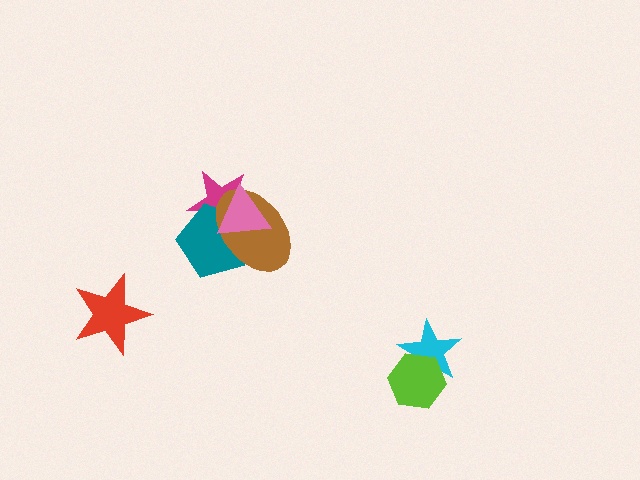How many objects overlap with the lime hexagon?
1 object overlaps with the lime hexagon.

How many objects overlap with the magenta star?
3 objects overlap with the magenta star.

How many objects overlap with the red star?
0 objects overlap with the red star.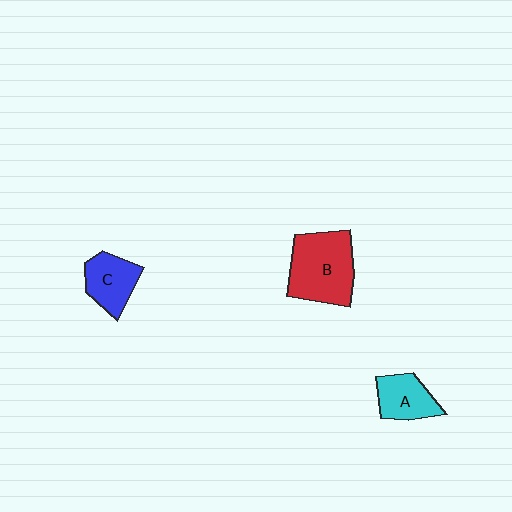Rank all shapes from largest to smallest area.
From largest to smallest: B (red), C (blue), A (cyan).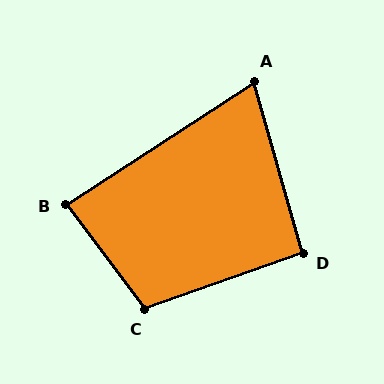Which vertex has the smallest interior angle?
A, at approximately 73 degrees.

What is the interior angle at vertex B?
Approximately 86 degrees (approximately right).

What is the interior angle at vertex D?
Approximately 94 degrees (approximately right).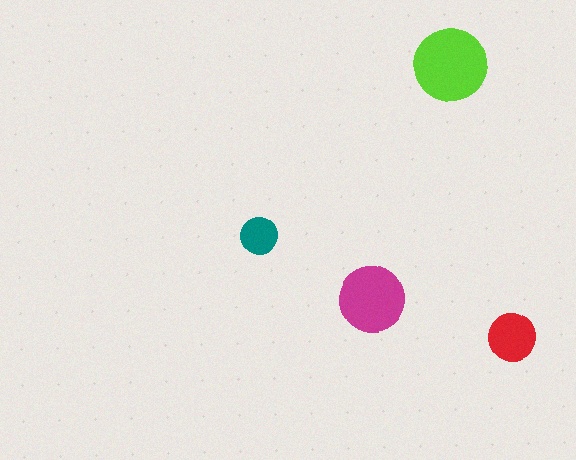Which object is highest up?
The lime circle is topmost.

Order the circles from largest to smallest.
the lime one, the magenta one, the red one, the teal one.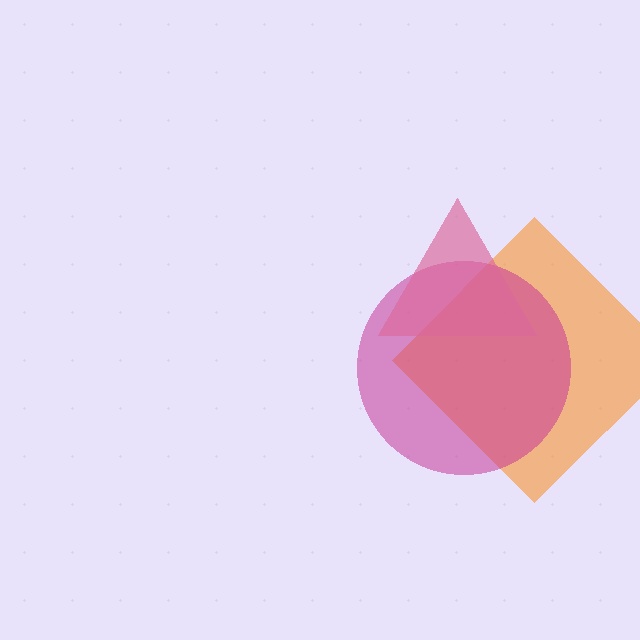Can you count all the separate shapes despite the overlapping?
Yes, there are 3 separate shapes.